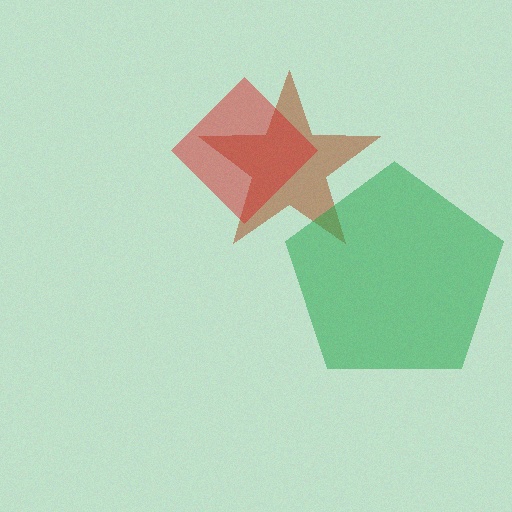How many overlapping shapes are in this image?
There are 3 overlapping shapes in the image.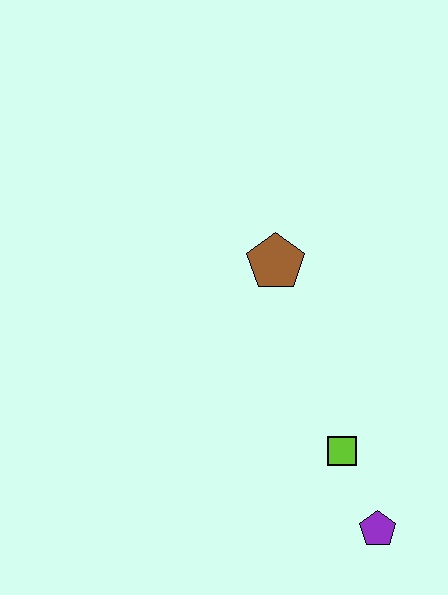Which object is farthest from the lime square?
The brown pentagon is farthest from the lime square.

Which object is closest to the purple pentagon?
The lime square is closest to the purple pentagon.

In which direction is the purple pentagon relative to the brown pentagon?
The purple pentagon is below the brown pentagon.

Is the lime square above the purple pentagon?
Yes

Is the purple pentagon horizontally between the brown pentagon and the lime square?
No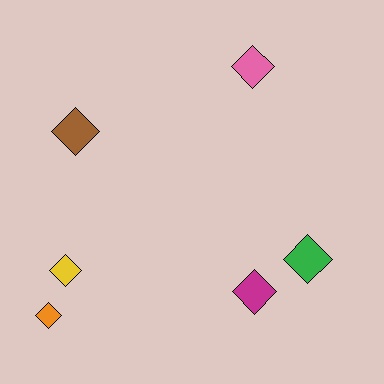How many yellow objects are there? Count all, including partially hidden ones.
There is 1 yellow object.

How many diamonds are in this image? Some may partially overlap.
There are 6 diamonds.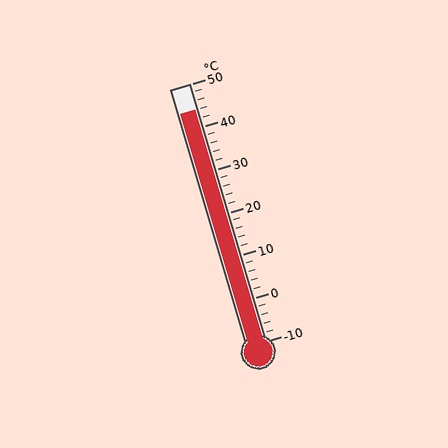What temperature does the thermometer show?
The thermometer shows approximately 44°C.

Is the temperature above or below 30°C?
The temperature is above 30°C.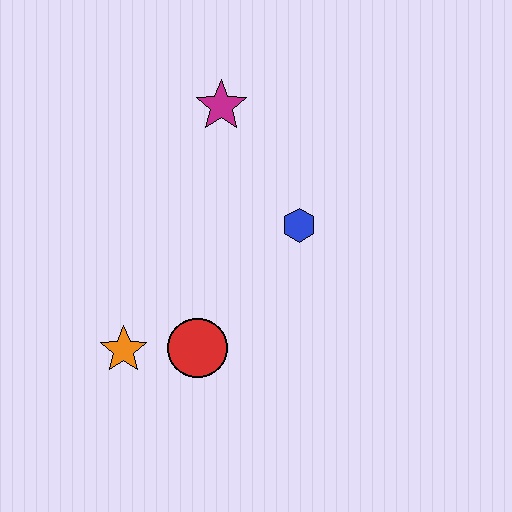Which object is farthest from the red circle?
The magenta star is farthest from the red circle.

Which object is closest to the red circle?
The orange star is closest to the red circle.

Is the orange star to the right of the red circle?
No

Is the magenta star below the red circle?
No